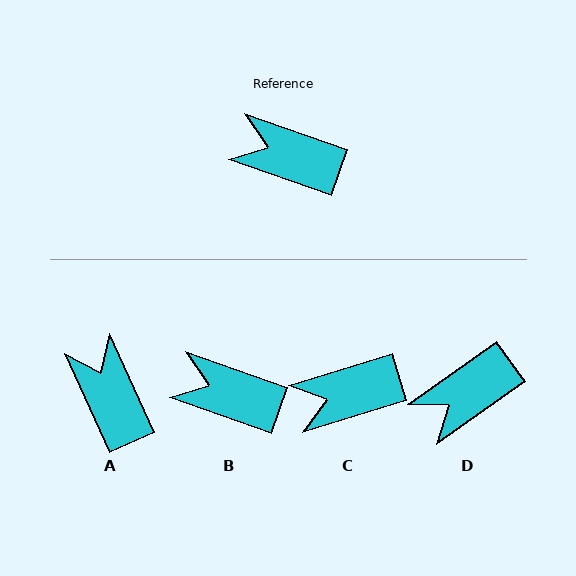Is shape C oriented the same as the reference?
No, it is off by about 37 degrees.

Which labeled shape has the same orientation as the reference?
B.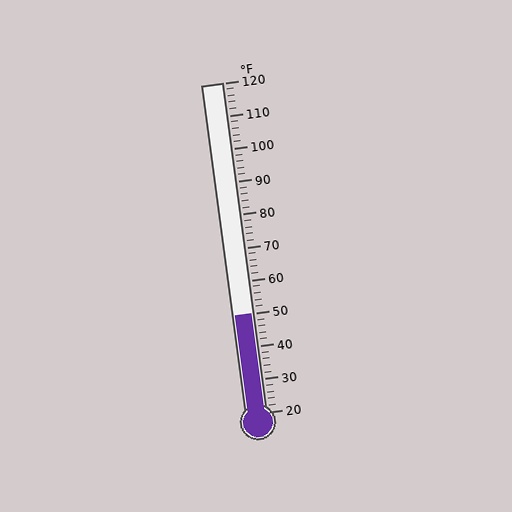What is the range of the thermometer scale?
The thermometer scale ranges from 20°F to 120°F.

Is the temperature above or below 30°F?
The temperature is above 30°F.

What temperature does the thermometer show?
The thermometer shows approximately 50°F.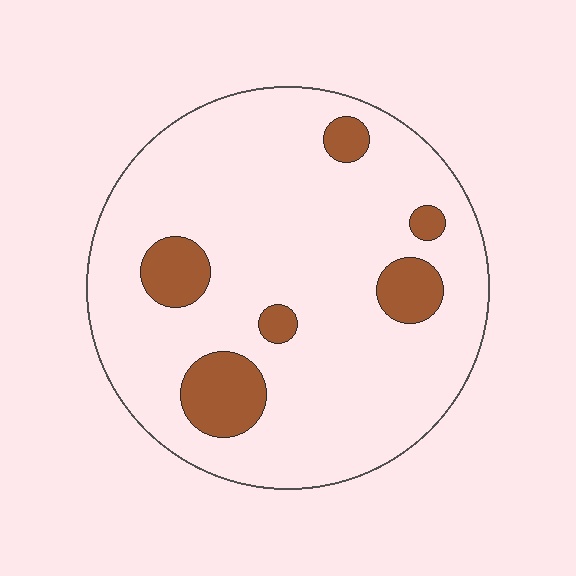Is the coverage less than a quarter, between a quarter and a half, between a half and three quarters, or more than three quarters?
Less than a quarter.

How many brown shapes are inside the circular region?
6.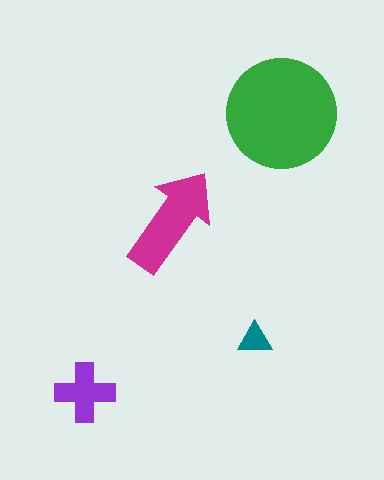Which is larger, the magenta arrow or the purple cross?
The magenta arrow.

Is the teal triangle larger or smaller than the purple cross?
Smaller.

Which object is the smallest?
The teal triangle.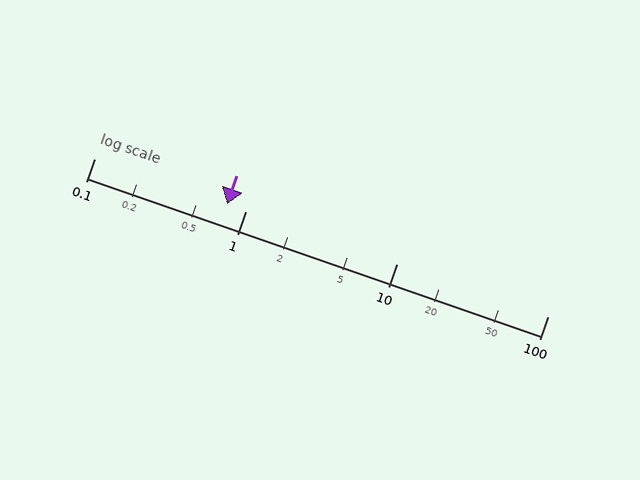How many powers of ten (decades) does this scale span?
The scale spans 3 decades, from 0.1 to 100.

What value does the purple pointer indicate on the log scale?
The pointer indicates approximately 0.75.